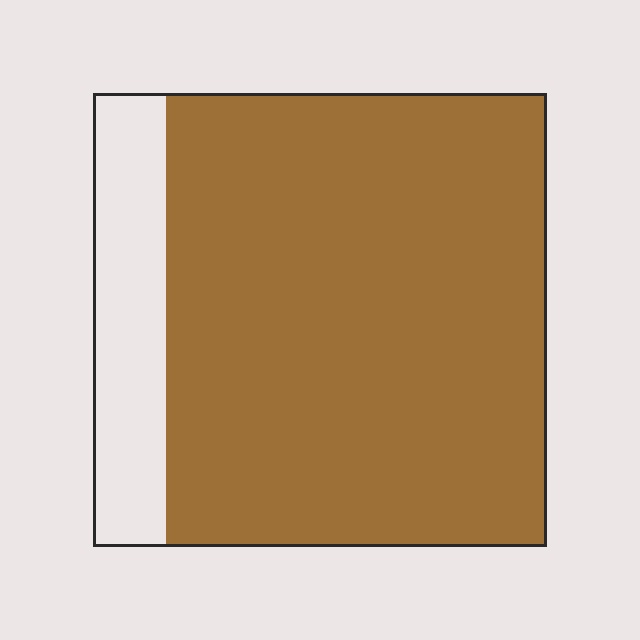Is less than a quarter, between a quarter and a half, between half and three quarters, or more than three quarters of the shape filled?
More than three quarters.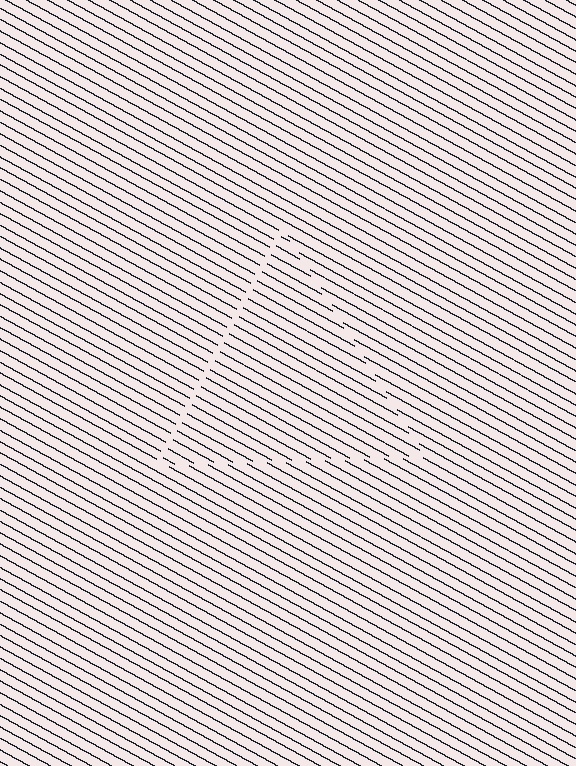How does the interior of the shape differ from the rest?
The interior of the shape contains the same grating, shifted by half a period — the contour is defined by the phase discontinuity where line-ends from the inner and outer gratings abut.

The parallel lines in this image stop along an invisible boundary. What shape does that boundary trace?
An illusory triangle. The interior of the shape contains the same grating, shifted by half a period — the contour is defined by the phase discontinuity where line-ends from the inner and outer gratings abut.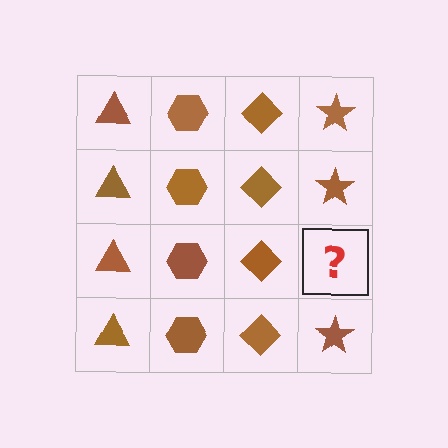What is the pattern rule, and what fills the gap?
The rule is that each column has a consistent shape. The gap should be filled with a brown star.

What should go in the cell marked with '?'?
The missing cell should contain a brown star.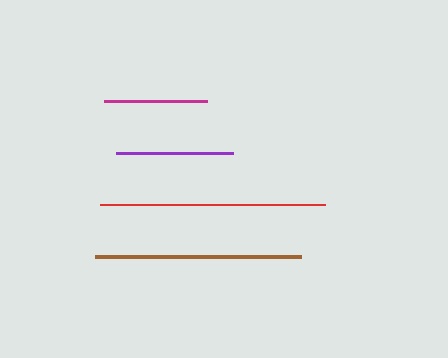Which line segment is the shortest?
The magenta line is the shortest at approximately 104 pixels.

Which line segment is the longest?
The red line is the longest at approximately 225 pixels.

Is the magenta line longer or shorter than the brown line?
The brown line is longer than the magenta line.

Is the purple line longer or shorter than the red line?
The red line is longer than the purple line.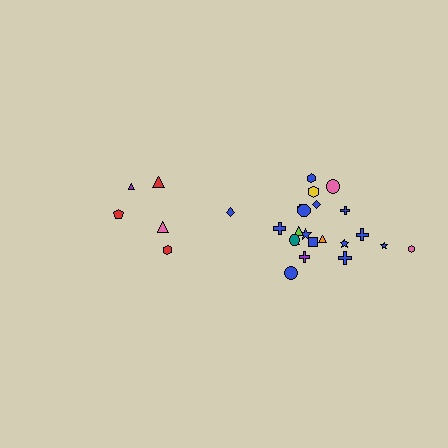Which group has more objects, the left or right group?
The right group.